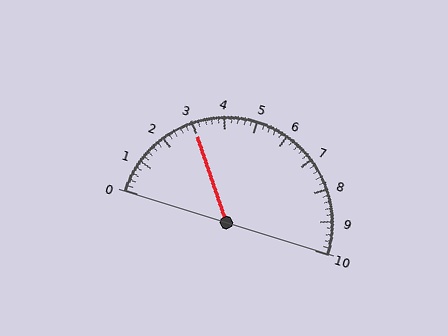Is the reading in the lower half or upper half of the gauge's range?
The reading is in the lower half of the range (0 to 10).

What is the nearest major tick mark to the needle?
The nearest major tick mark is 3.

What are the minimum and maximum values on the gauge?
The gauge ranges from 0 to 10.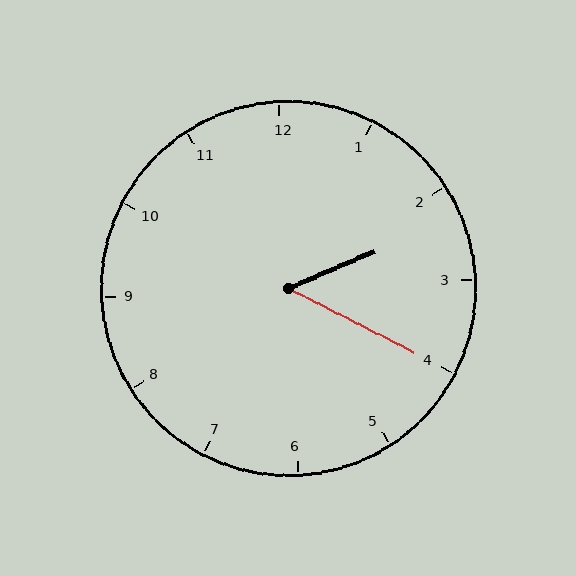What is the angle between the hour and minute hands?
Approximately 50 degrees.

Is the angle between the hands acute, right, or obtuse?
It is acute.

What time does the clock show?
2:20.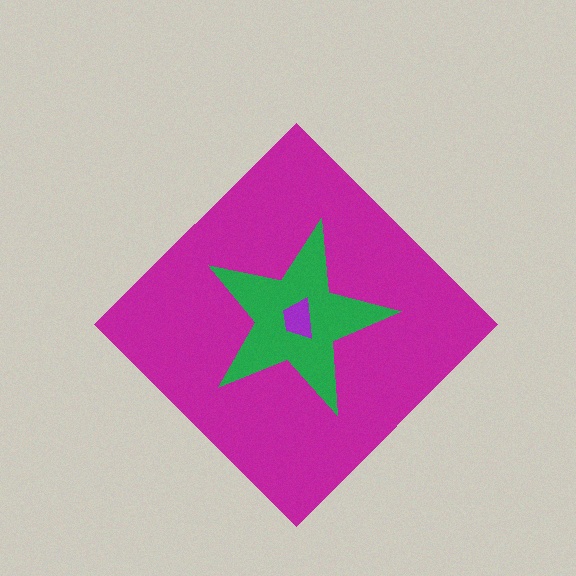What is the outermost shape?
The magenta diamond.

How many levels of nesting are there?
3.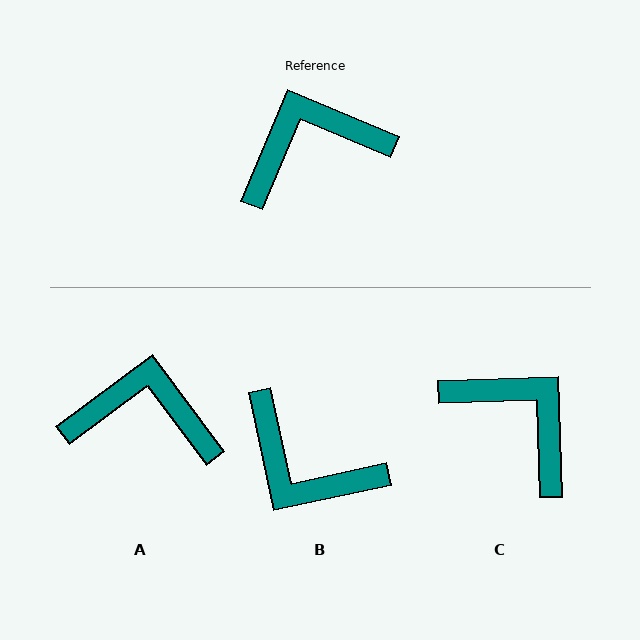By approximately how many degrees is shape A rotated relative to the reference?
Approximately 31 degrees clockwise.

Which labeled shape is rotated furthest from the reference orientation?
B, about 125 degrees away.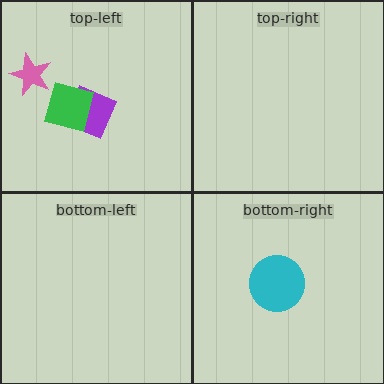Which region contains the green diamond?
The top-left region.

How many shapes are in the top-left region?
3.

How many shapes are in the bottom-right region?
1.